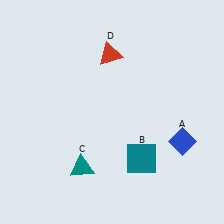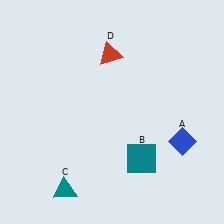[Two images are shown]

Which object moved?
The teal triangle (C) moved down.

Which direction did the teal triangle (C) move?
The teal triangle (C) moved down.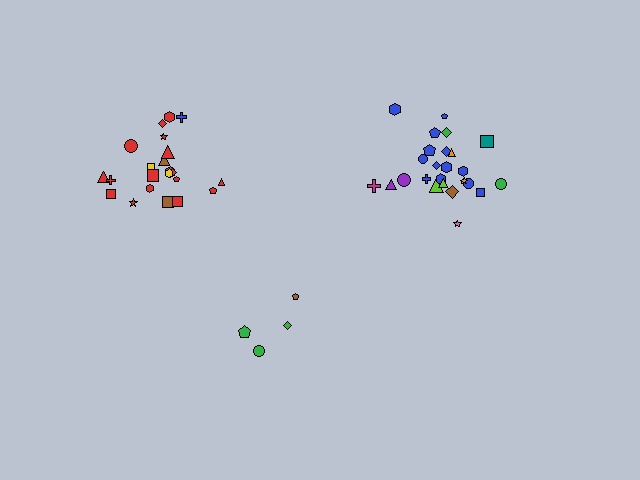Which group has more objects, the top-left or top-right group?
The top-right group.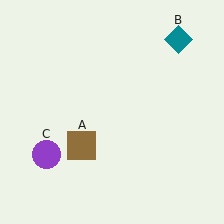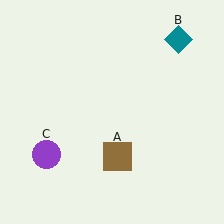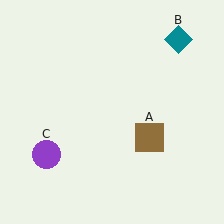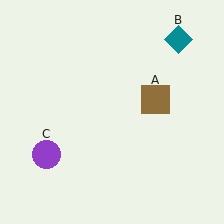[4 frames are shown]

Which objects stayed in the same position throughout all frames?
Teal diamond (object B) and purple circle (object C) remained stationary.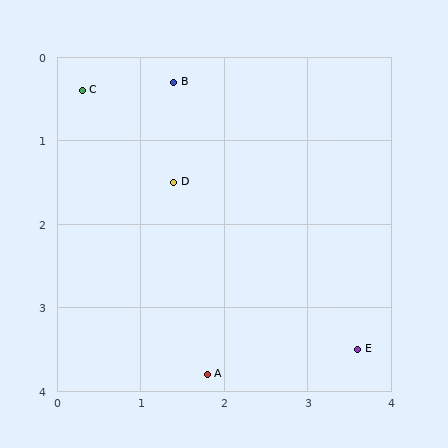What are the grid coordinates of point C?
Point C is at approximately (0.3, 0.4).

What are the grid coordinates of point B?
Point B is at approximately (1.4, 0.3).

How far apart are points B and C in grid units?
Points B and C are about 1.1 grid units apart.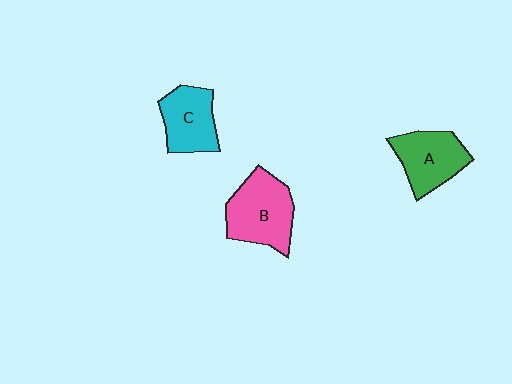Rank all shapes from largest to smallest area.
From largest to smallest: B (pink), A (green), C (cyan).